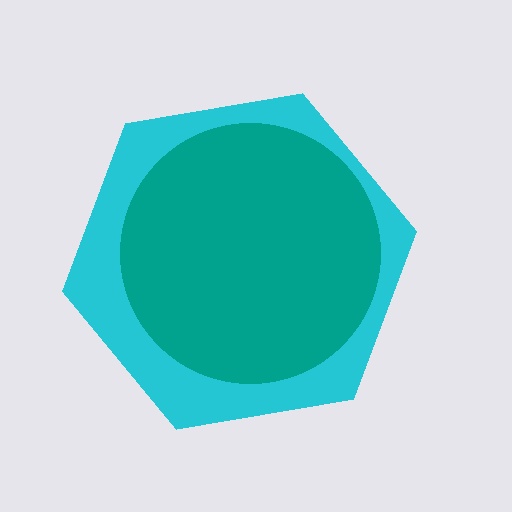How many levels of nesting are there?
2.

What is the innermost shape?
The teal circle.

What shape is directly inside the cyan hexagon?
The teal circle.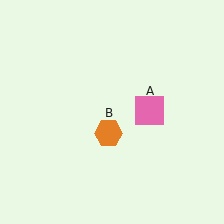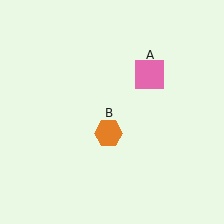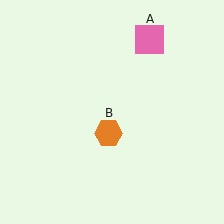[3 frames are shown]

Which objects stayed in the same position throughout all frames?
Orange hexagon (object B) remained stationary.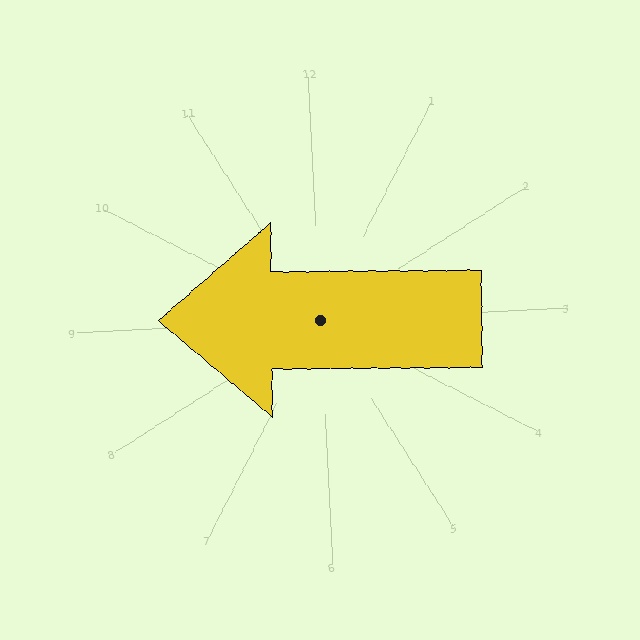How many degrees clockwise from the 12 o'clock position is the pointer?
Approximately 273 degrees.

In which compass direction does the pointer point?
West.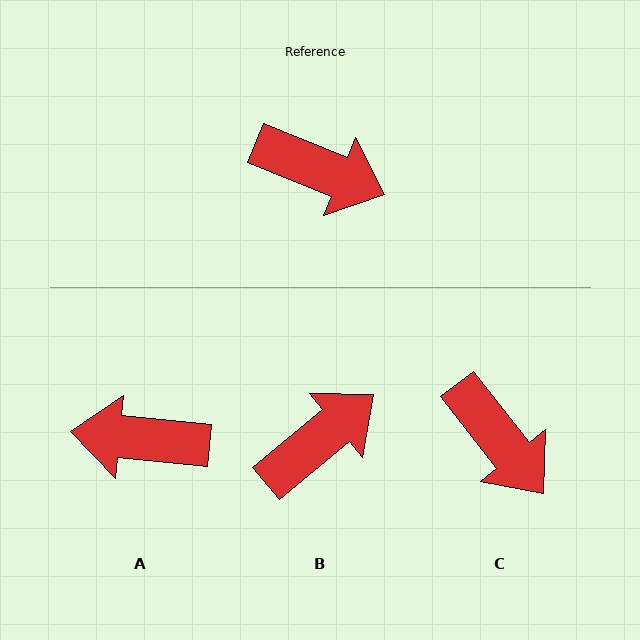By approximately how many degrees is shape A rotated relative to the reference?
Approximately 164 degrees clockwise.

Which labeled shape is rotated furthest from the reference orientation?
A, about 164 degrees away.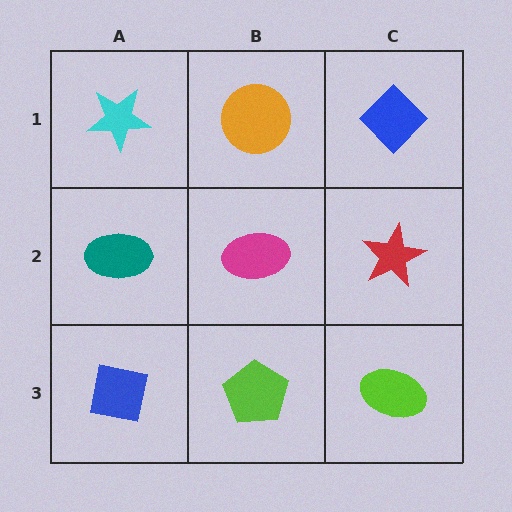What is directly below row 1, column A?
A teal ellipse.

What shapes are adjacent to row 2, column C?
A blue diamond (row 1, column C), a lime ellipse (row 3, column C), a magenta ellipse (row 2, column B).